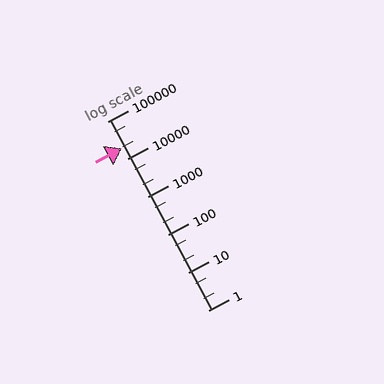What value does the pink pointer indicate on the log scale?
The pointer indicates approximately 19000.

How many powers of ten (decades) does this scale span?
The scale spans 5 decades, from 1 to 100000.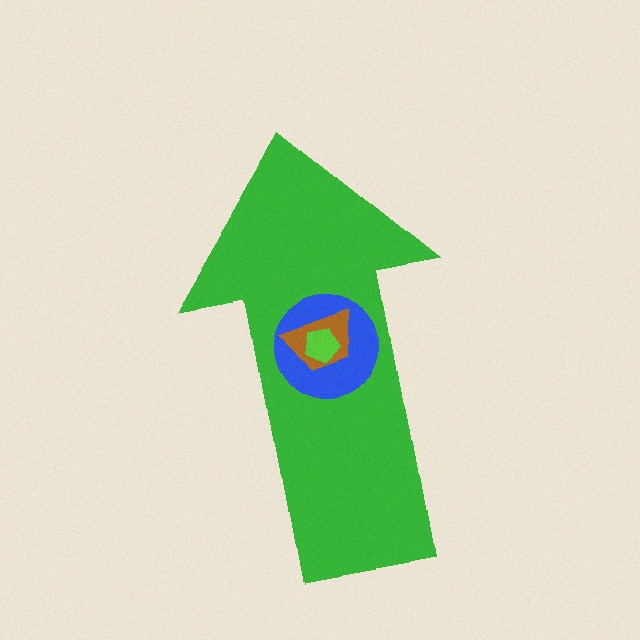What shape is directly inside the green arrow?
The blue circle.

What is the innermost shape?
The lime pentagon.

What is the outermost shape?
The green arrow.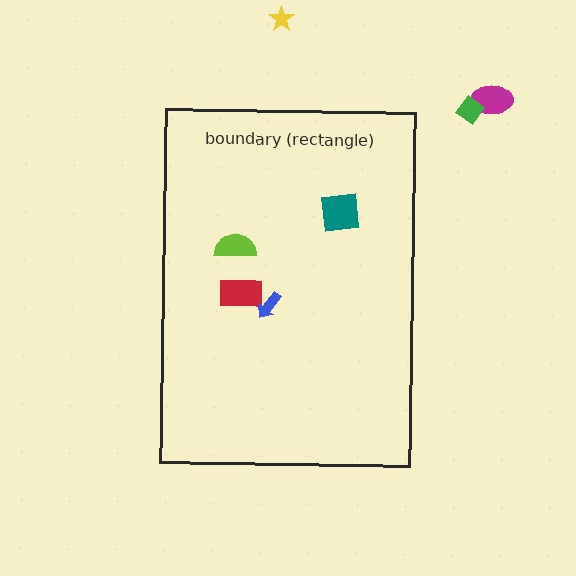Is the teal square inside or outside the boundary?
Inside.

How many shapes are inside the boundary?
4 inside, 3 outside.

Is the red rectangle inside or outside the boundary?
Inside.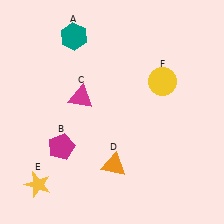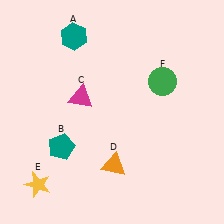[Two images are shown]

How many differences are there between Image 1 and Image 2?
There are 2 differences between the two images.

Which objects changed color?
B changed from magenta to teal. F changed from yellow to green.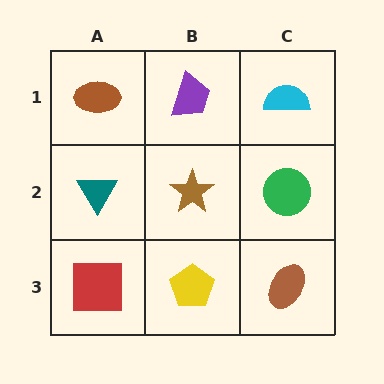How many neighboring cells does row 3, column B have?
3.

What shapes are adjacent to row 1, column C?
A green circle (row 2, column C), a purple trapezoid (row 1, column B).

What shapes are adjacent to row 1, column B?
A brown star (row 2, column B), a brown ellipse (row 1, column A), a cyan semicircle (row 1, column C).